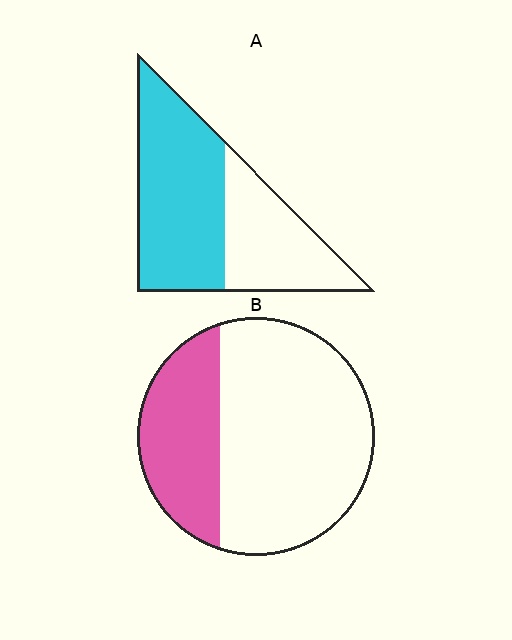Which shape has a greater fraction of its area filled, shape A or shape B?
Shape A.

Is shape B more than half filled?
No.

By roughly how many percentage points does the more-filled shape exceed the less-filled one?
By roughly 30 percentage points (A over B).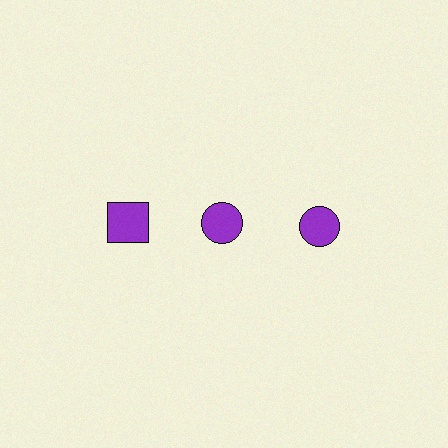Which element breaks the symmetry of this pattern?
The purple square in the top row, leftmost column breaks the symmetry. All other shapes are purple circles.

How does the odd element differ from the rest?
It has a different shape: square instead of circle.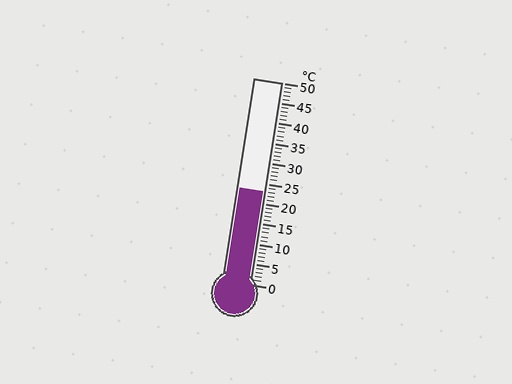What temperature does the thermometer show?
The thermometer shows approximately 23°C.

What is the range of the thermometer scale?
The thermometer scale ranges from 0°C to 50°C.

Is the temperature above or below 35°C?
The temperature is below 35°C.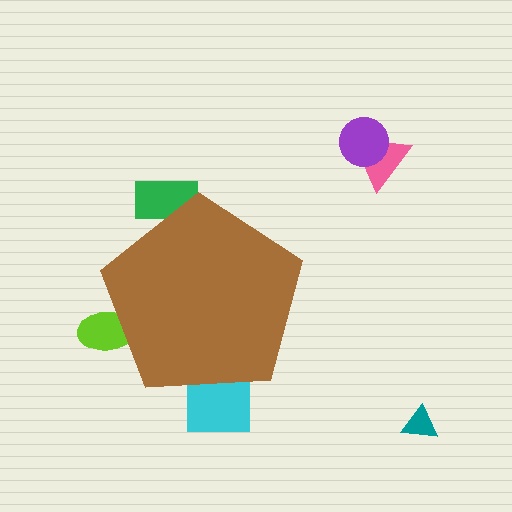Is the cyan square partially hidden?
Yes, the cyan square is partially hidden behind the brown pentagon.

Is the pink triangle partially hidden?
No, the pink triangle is fully visible.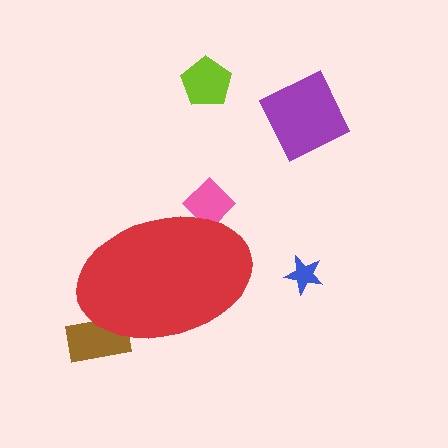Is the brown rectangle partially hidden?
Yes, the brown rectangle is partially hidden behind the red ellipse.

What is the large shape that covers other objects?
A red ellipse.